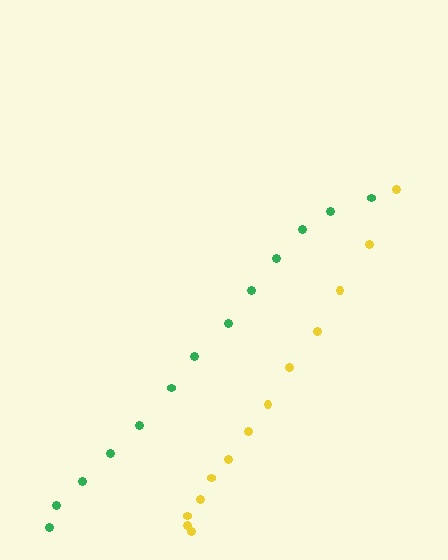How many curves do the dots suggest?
There are 2 distinct paths.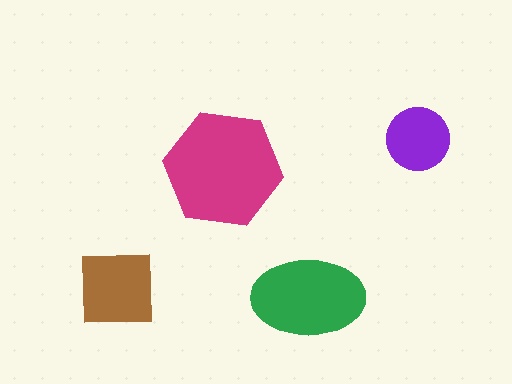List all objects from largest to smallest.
The magenta hexagon, the green ellipse, the brown square, the purple circle.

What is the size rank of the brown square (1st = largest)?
3rd.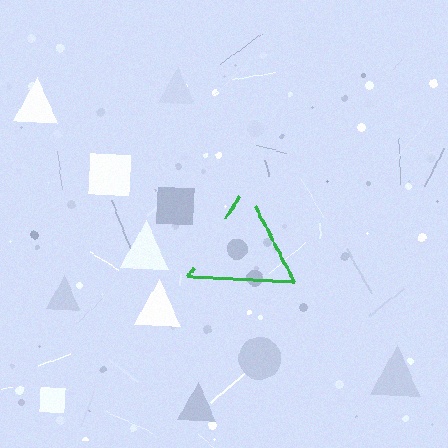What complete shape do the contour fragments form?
The contour fragments form a triangle.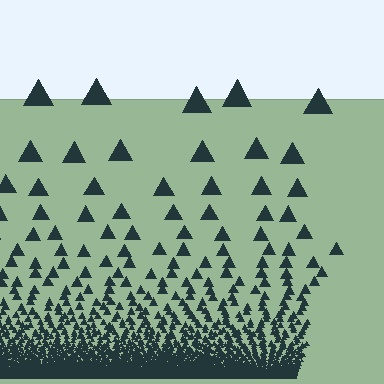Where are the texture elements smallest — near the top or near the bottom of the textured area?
Near the bottom.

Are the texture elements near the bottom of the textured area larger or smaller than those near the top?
Smaller. The gradient is inverted — elements near the bottom are smaller and denser.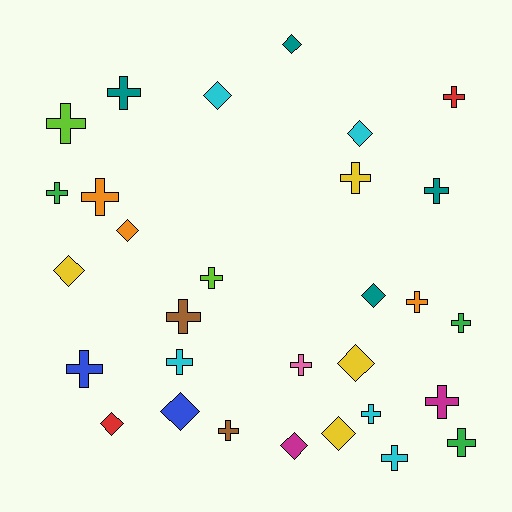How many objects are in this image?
There are 30 objects.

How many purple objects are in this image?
There are no purple objects.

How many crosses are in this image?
There are 19 crosses.